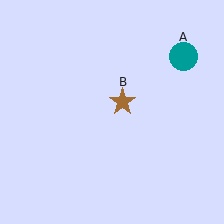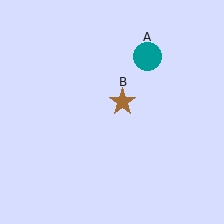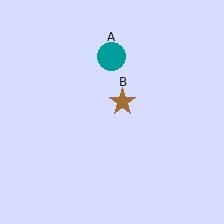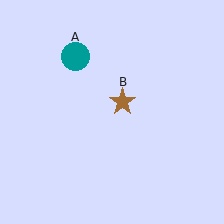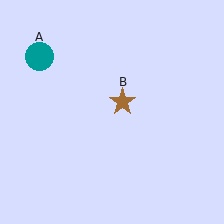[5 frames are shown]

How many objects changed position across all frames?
1 object changed position: teal circle (object A).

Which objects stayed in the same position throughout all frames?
Brown star (object B) remained stationary.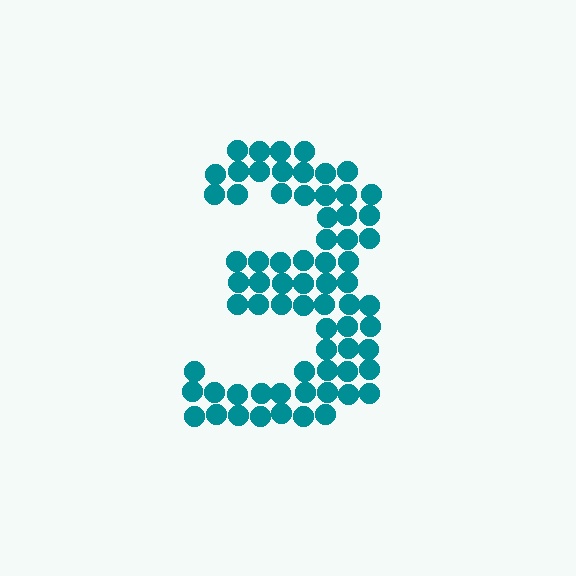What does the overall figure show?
The overall figure shows the digit 3.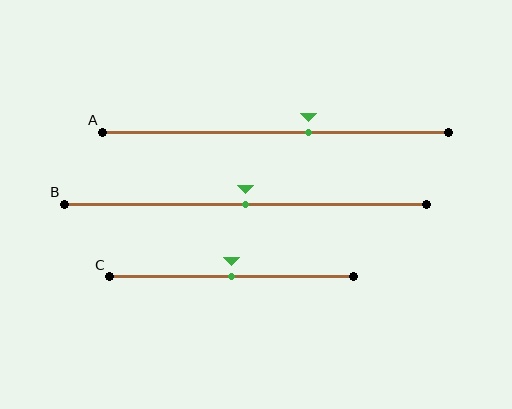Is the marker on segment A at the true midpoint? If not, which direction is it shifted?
No, the marker on segment A is shifted to the right by about 10% of the segment length.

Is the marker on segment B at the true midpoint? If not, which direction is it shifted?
Yes, the marker on segment B is at the true midpoint.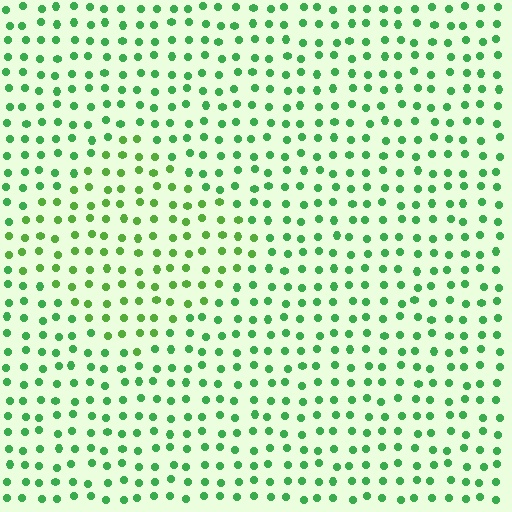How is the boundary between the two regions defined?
The boundary is defined purely by a slight shift in hue (about 25 degrees). Spacing, size, and orientation are identical on both sides.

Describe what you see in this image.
The image is filled with small green elements in a uniform arrangement. A diamond-shaped region is visible where the elements are tinted to a slightly different hue, forming a subtle color boundary.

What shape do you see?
I see a diamond.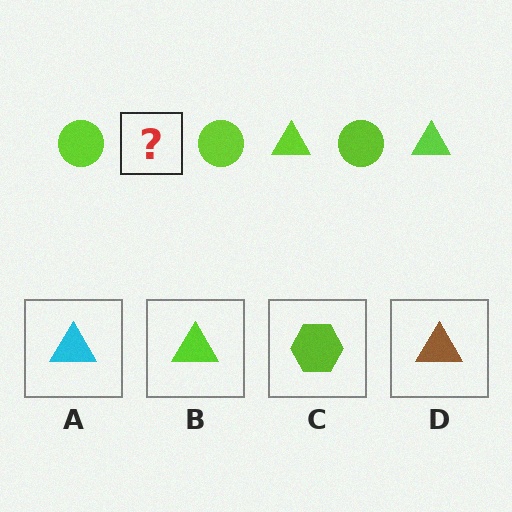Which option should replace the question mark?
Option B.